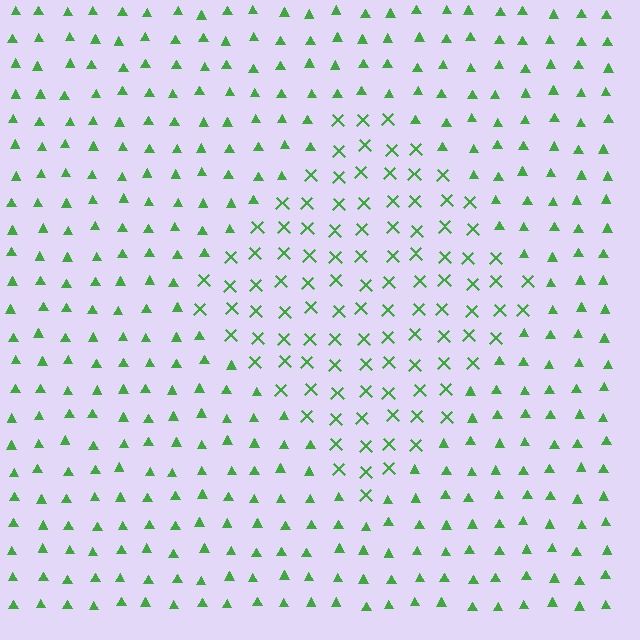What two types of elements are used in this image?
The image uses X marks inside the diamond region and triangles outside it.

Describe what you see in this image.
The image is filled with small green elements arranged in a uniform grid. A diamond-shaped region contains X marks, while the surrounding area contains triangles. The boundary is defined purely by the change in element shape.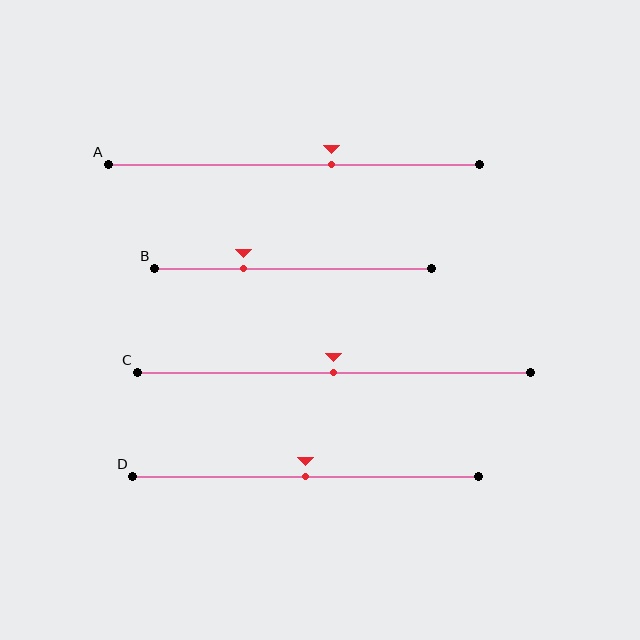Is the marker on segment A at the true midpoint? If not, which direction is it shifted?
No, the marker on segment A is shifted to the right by about 10% of the segment length.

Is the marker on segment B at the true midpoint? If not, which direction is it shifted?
No, the marker on segment B is shifted to the left by about 18% of the segment length.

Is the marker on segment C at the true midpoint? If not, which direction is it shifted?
Yes, the marker on segment C is at the true midpoint.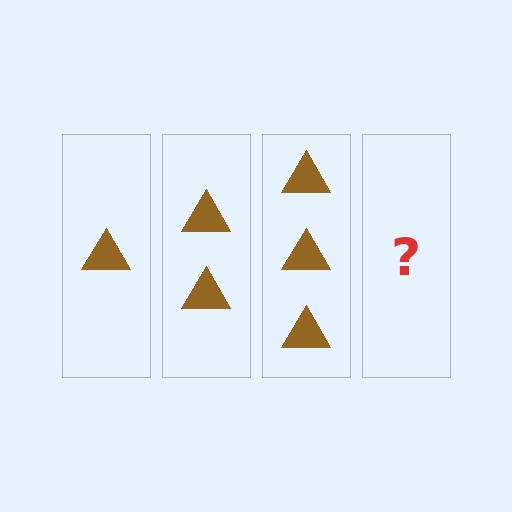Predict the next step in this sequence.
The next step is 4 triangles.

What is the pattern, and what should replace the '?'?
The pattern is that each step adds one more triangle. The '?' should be 4 triangles.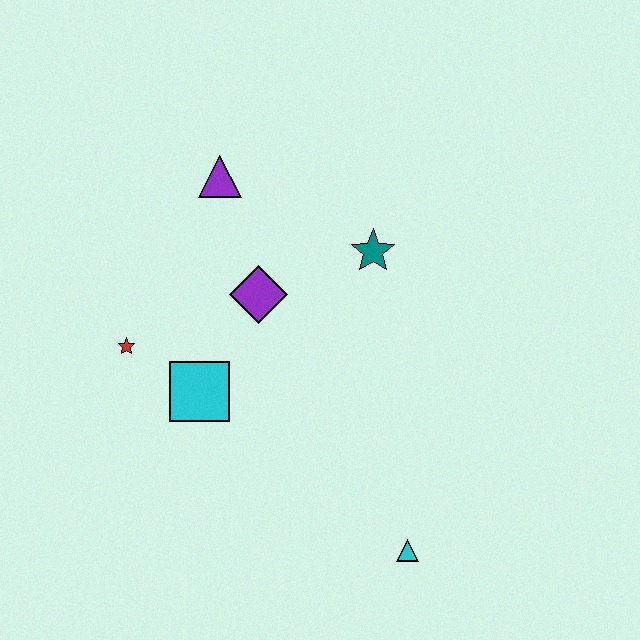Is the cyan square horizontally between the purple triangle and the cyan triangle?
No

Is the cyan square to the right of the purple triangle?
No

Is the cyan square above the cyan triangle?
Yes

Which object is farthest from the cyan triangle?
The purple triangle is farthest from the cyan triangle.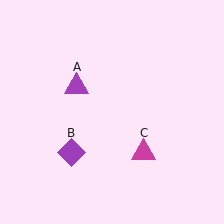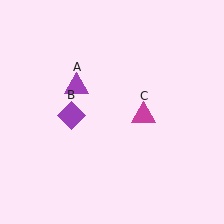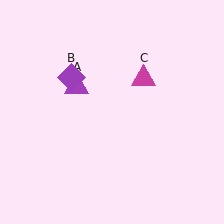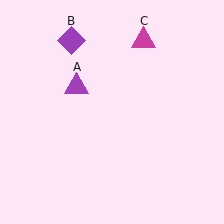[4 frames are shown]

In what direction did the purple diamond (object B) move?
The purple diamond (object B) moved up.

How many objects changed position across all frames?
2 objects changed position: purple diamond (object B), magenta triangle (object C).